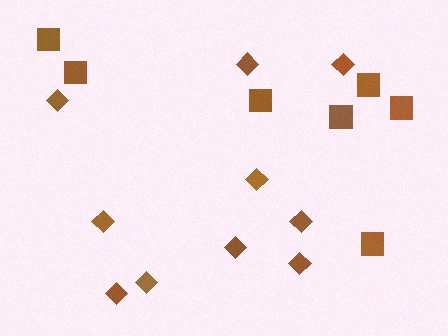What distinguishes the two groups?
There are 2 groups: one group of diamonds (10) and one group of squares (7).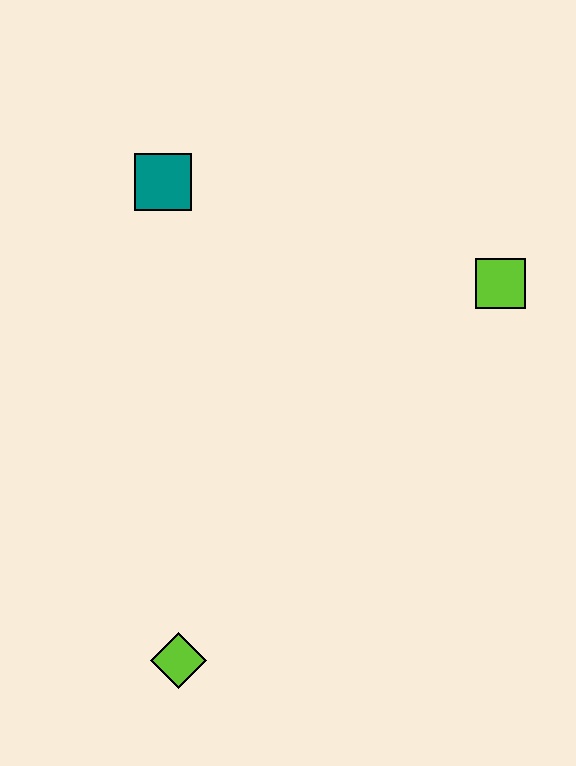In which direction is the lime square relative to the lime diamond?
The lime square is above the lime diamond.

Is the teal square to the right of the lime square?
No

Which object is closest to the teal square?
The lime square is closest to the teal square.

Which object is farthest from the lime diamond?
The lime square is farthest from the lime diamond.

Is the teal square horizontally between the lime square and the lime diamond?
No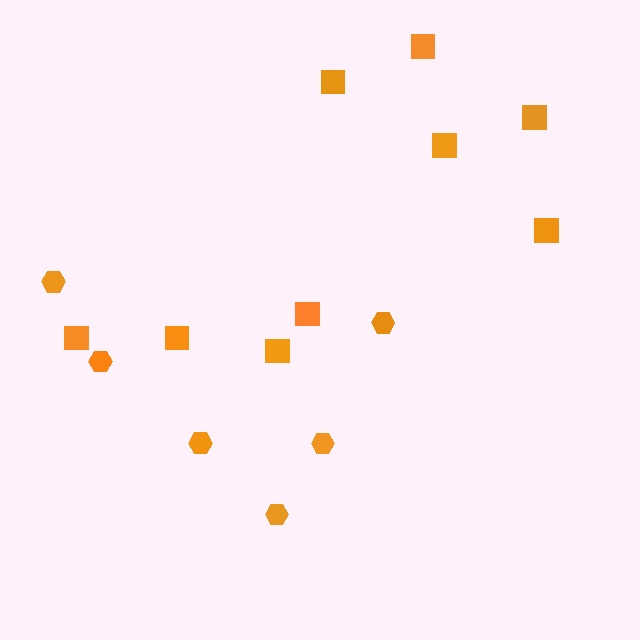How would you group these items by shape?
There are 2 groups: one group of squares (9) and one group of hexagons (6).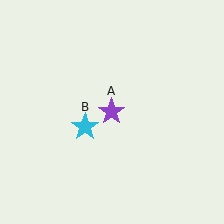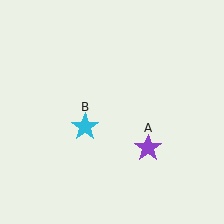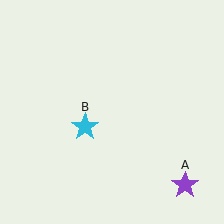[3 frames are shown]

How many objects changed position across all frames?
1 object changed position: purple star (object A).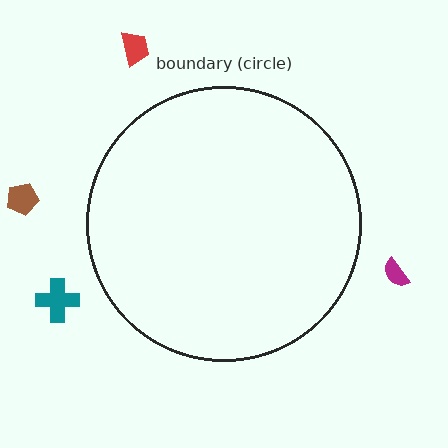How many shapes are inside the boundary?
0 inside, 4 outside.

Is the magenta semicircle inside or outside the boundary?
Outside.